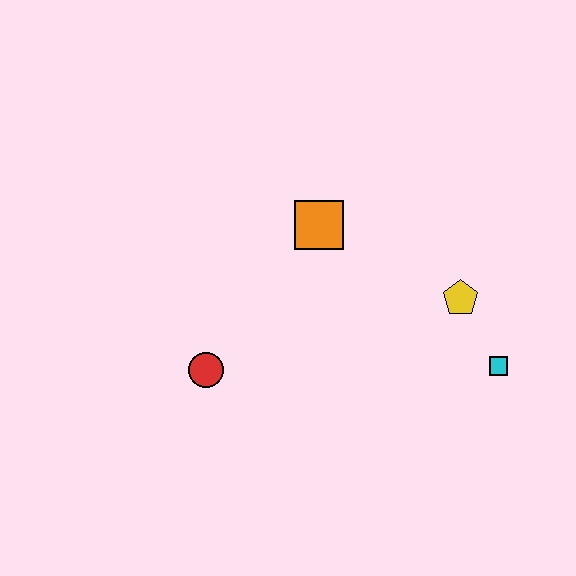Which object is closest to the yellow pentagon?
The cyan square is closest to the yellow pentagon.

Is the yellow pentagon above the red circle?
Yes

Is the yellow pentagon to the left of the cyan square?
Yes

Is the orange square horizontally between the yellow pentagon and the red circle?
Yes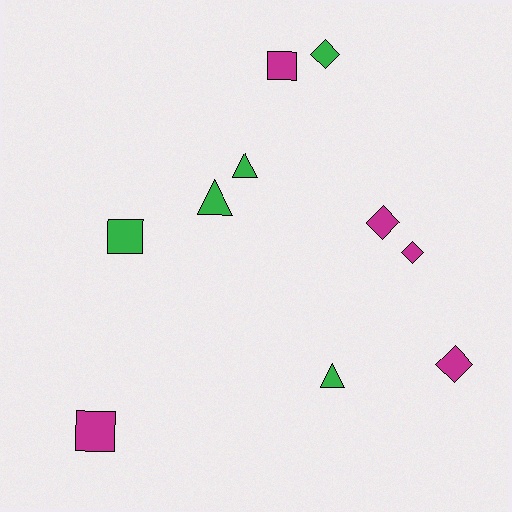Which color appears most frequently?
Green, with 5 objects.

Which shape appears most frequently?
Diamond, with 4 objects.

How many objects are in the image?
There are 10 objects.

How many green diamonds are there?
There is 1 green diamond.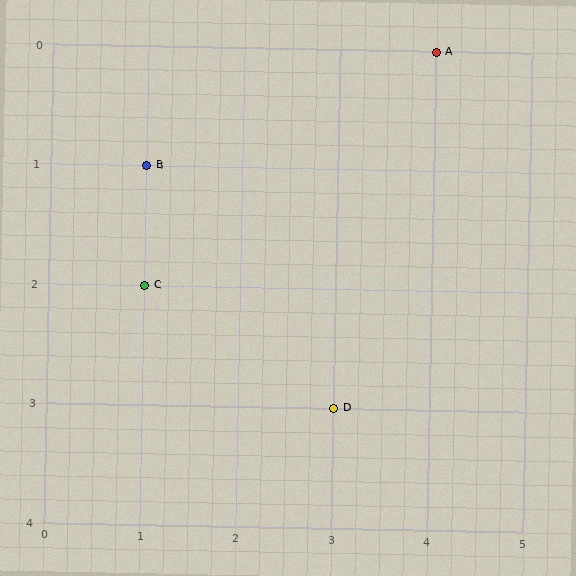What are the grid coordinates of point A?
Point A is at grid coordinates (4, 0).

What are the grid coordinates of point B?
Point B is at grid coordinates (1, 1).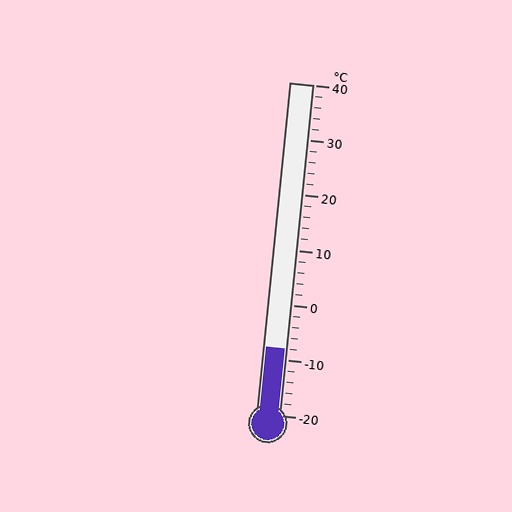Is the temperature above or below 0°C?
The temperature is below 0°C.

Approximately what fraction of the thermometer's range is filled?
The thermometer is filled to approximately 20% of its range.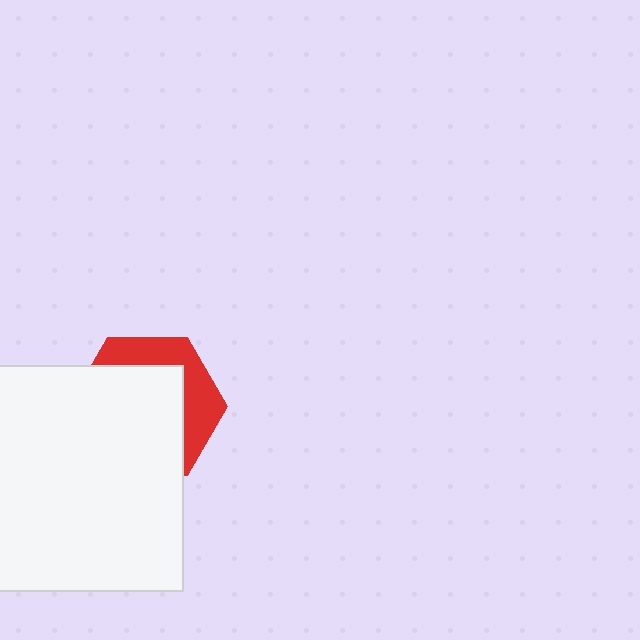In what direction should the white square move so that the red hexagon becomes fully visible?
The white square should move toward the lower-left. That is the shortest direction to clear the overlap and leave the red hexagon fully visible.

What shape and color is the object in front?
The object in front is a white square.